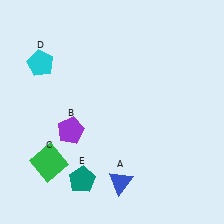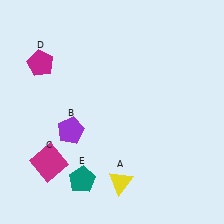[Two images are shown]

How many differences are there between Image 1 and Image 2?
There are 3 differences between the two images.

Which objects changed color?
A changed from blue to yellow. C changed from green to magenta. D changed from cyan to magenta.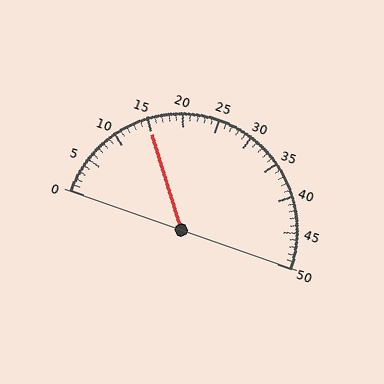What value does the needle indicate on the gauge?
The needle indicates approximately 15.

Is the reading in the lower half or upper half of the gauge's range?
The reading is in the lower half of the range (0 to 50).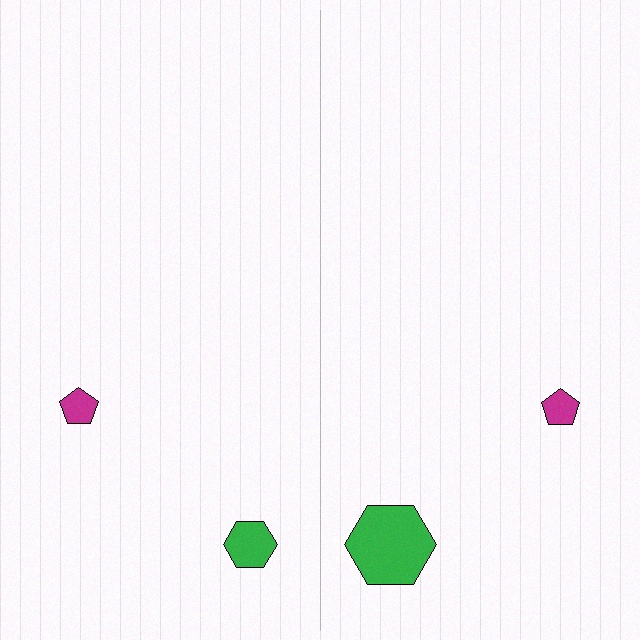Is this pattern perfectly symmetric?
No, the pattern is not perfectly symmetric. The green hexagon on the right side has a different size than its mirror counterpart.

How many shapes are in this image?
There are 4 shapes in this image.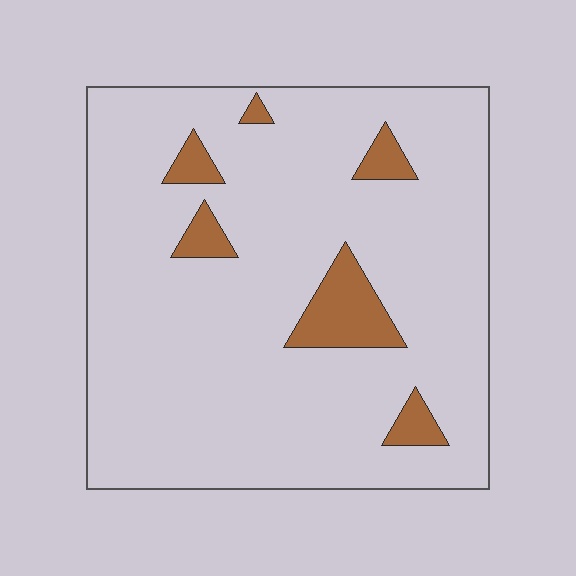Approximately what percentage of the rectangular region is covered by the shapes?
Approximately 10%.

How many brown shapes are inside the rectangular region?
6.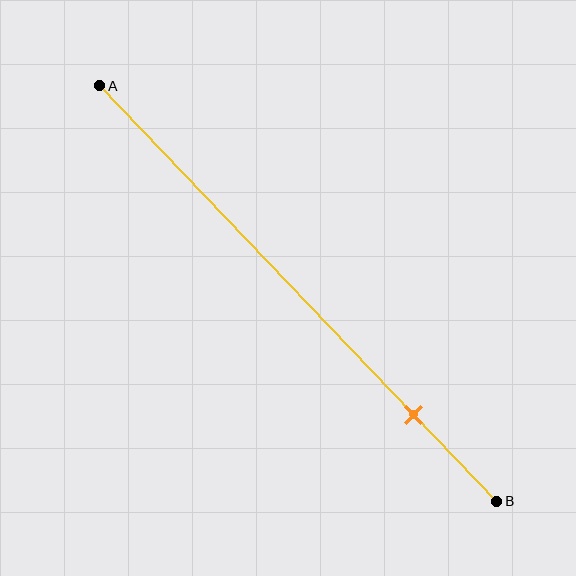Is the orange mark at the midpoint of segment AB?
No, the mark is at about 80% from A, not at the 50% midpoint.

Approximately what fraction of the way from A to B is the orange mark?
The orange mark is approximately 80% of the way from A to B.